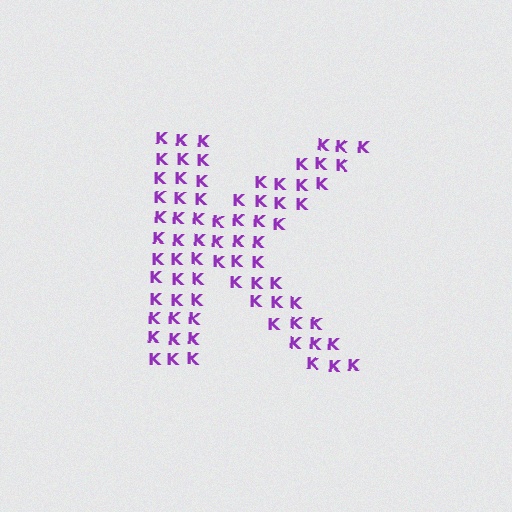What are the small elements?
The small elements are letter K's.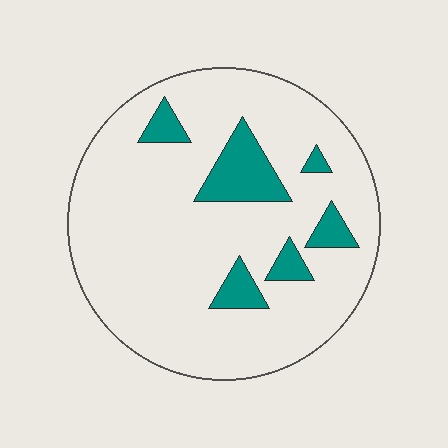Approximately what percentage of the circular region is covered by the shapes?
Approximately 15%.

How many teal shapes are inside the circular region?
6.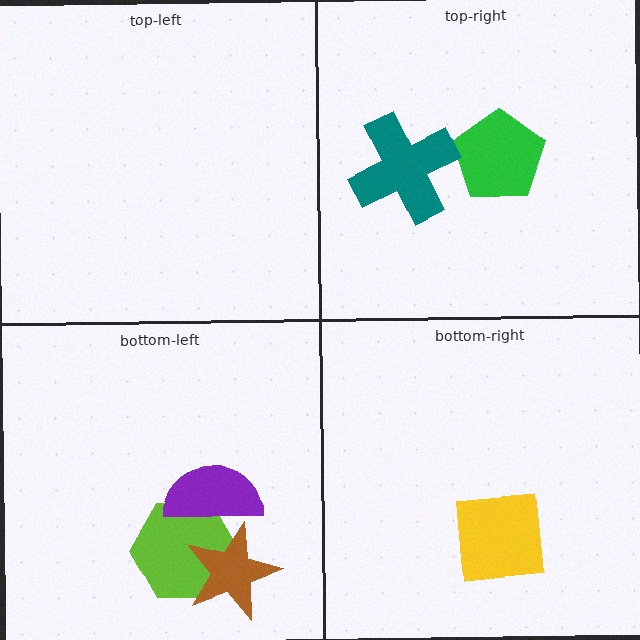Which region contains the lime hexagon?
The bottom-left region.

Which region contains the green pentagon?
The top-right region.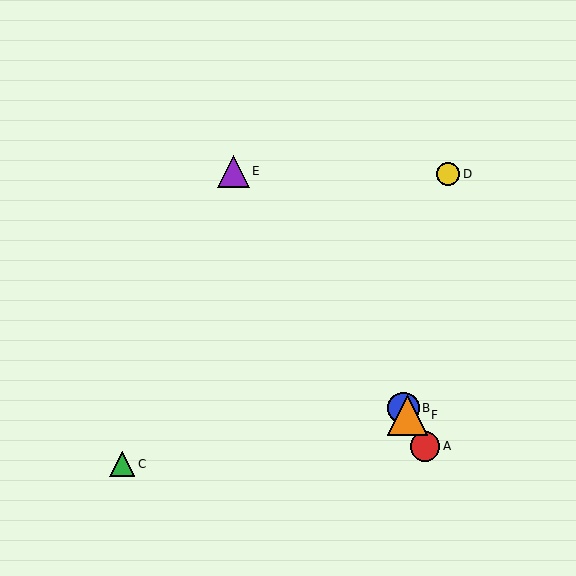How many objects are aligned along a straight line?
3 objects (A, B, F) are aligned along a straight line.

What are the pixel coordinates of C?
Object C is at (122, 464).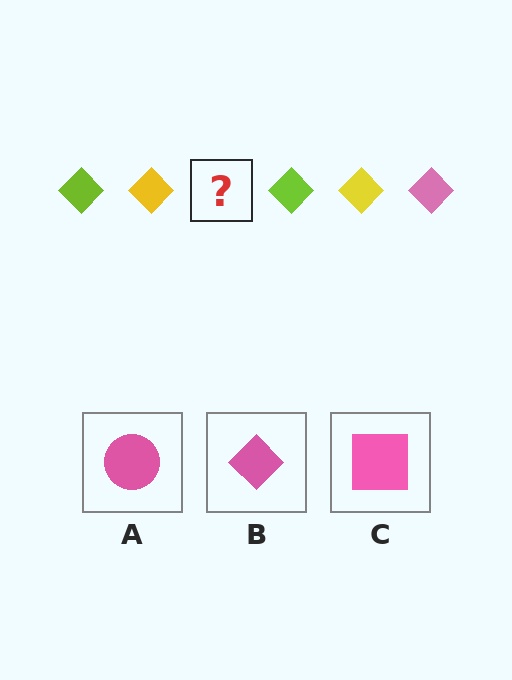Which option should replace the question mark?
Option B.